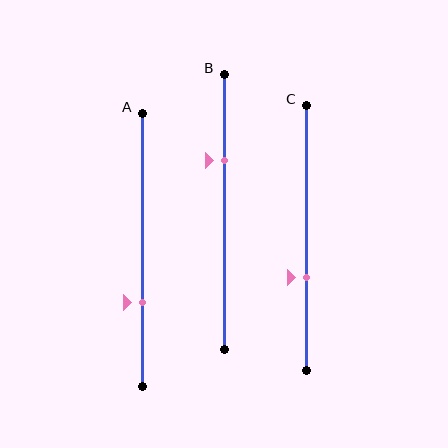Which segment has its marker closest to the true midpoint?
Segment C has its marker closest to the true midpoint.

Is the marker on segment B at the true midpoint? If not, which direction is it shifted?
No, the marker on segment B is shifted upward by about 19% of the segment length.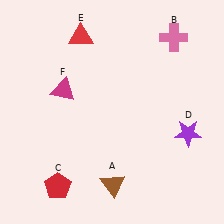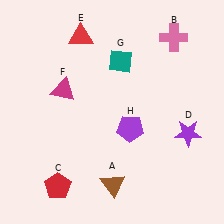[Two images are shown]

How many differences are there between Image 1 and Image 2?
There are 2 differences between the two images.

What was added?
A teal diamond (G), a purple pentagon (H) were added in Image 2.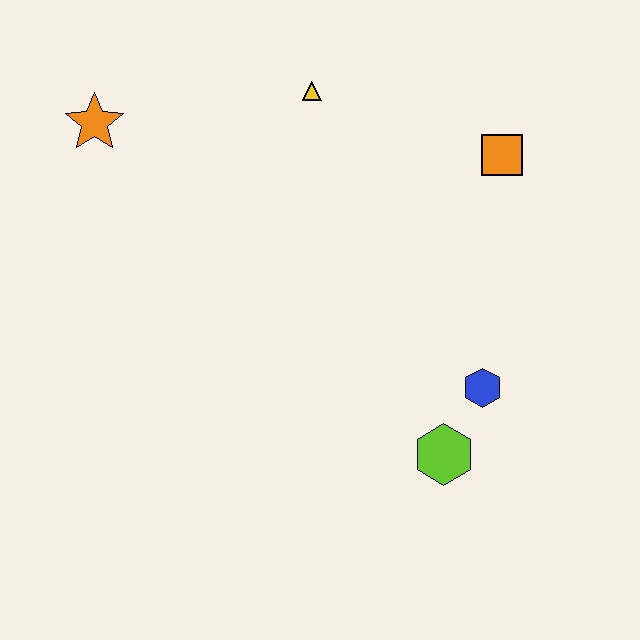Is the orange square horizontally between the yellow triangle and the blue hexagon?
No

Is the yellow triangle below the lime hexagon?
No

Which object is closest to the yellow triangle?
The orange square is closest to the yellow triangle.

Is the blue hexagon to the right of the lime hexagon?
Yes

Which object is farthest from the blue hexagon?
The orange star is farthest from the blue hexagon.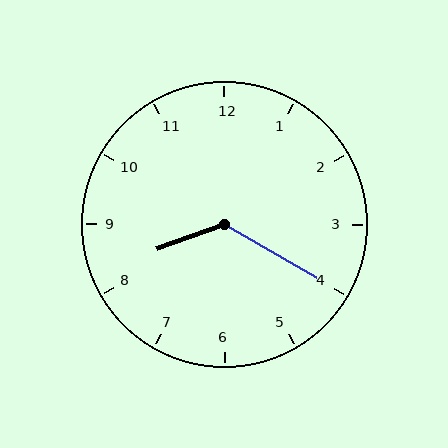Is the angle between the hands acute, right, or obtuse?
It is obtuse.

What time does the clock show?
8:20.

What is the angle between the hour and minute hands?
Approximately 130 degrees.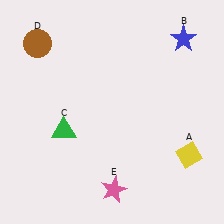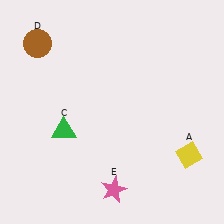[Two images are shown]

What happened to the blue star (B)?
The blue star (B) was removed in Image 2. It was in the top-right area of Image 1.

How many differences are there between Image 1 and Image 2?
There is 1 difference between the two images.